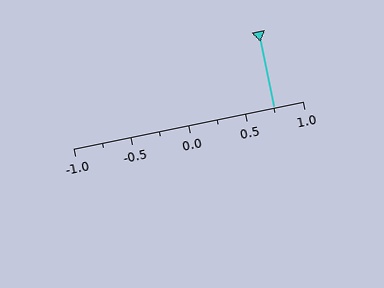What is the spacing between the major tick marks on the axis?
The major ticks are spaced 0.5 apart.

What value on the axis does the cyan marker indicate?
The marker indicates approximately 0.75.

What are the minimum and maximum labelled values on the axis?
The axis runs from -1.0 to 1.0.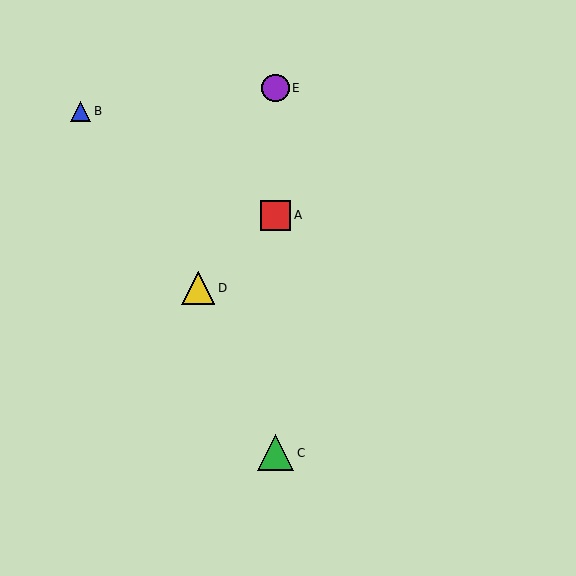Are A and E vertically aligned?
Yes, both are at x≈275.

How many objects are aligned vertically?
3 objects (A, C, E) are aligned vertically.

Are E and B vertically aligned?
No, E is at x≈275 and B is at x≈80.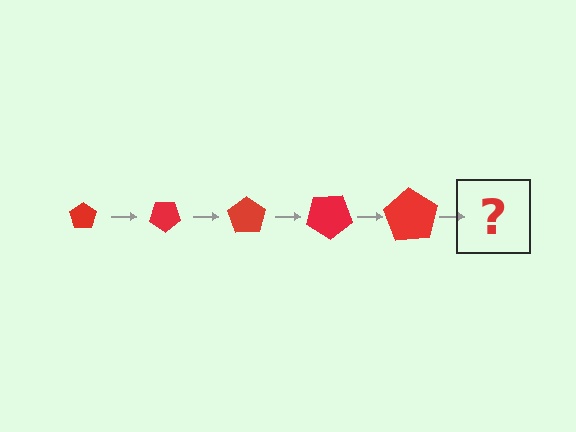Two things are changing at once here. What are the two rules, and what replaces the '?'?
The two rules are that the pentagon grows larger each step and it rotates 35 degrees each step. The '?' should be a pentagon, larger than the previous one and rotated 175 degrees from the start.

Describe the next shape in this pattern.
It should be a pentagon, larger than the previous one and rotated 175 degrees from the start.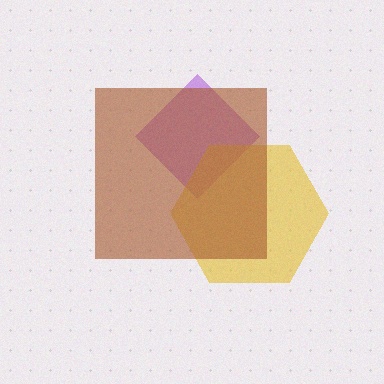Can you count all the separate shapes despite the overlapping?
Yes, there are 3 separate shapes.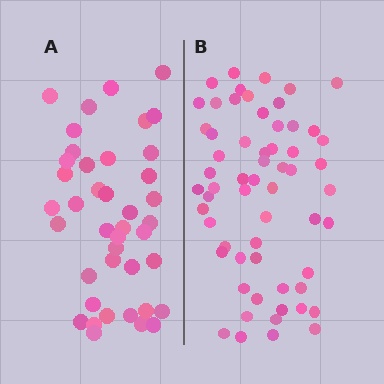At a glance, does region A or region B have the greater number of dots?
Region B (the right region) has more dots.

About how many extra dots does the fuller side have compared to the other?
Region B has approximately 20 more dots than region A.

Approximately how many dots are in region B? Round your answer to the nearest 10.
About 60 dots.